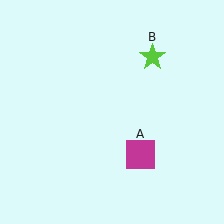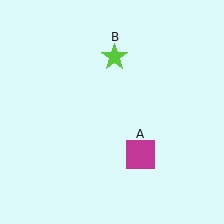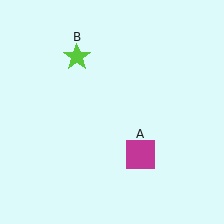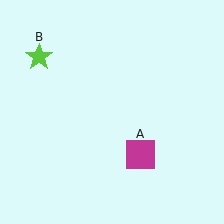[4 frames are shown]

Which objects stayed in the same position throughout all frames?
Magenta square (object A) remained stationary.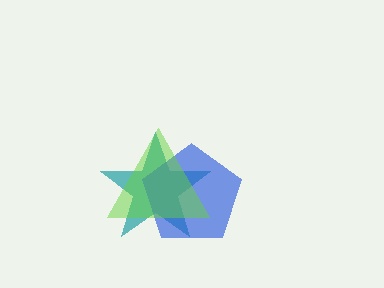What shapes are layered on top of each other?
The layered shapes are: a teal star, a blue pentagon, a lime triangle.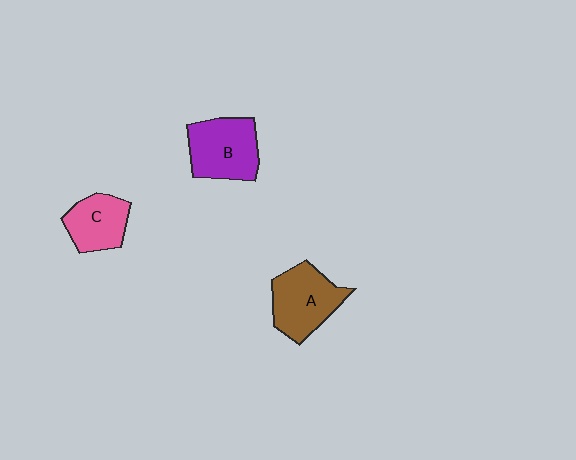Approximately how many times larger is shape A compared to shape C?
Approximately 1.3 times.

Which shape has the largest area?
Shape B (purple).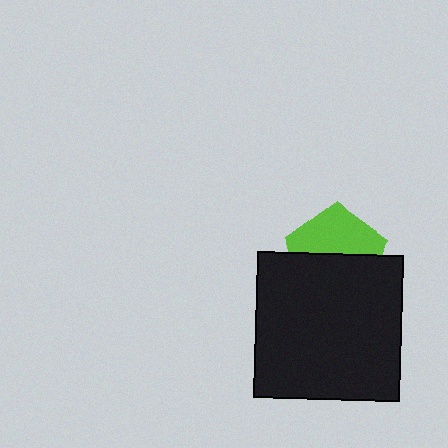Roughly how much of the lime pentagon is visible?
About half of it is visible (roughly 48%).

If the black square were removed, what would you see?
You would see the complete lime pentagon.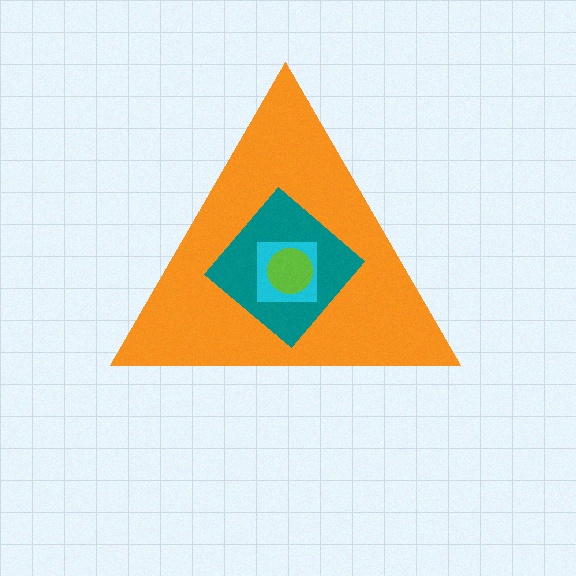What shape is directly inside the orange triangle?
The teal diamond.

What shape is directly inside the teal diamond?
The cyan square.